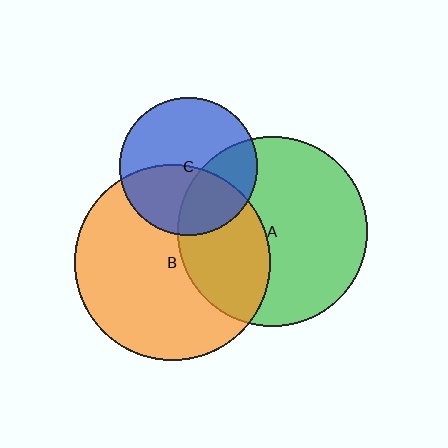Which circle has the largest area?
Circle B (orange).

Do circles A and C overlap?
Yes.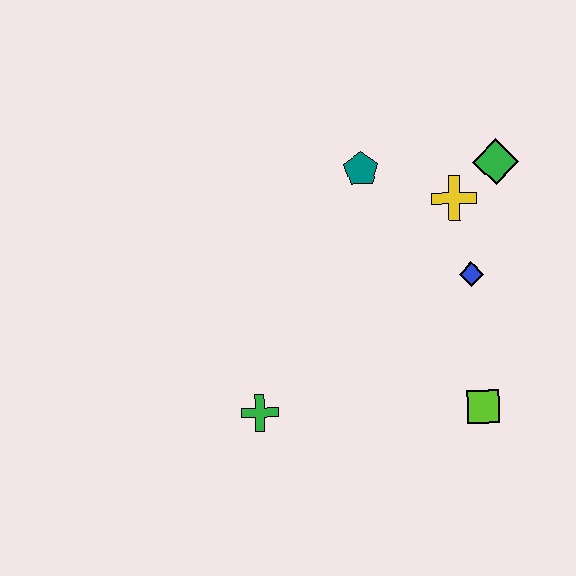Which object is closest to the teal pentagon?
The yellow cross is closest to the teal pentagon.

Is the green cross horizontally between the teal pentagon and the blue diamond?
No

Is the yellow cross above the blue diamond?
Yes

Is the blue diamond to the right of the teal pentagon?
Yes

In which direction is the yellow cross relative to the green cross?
The yellow cross is above the green cross.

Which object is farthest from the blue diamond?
The green cross is farthest from the blue diamond.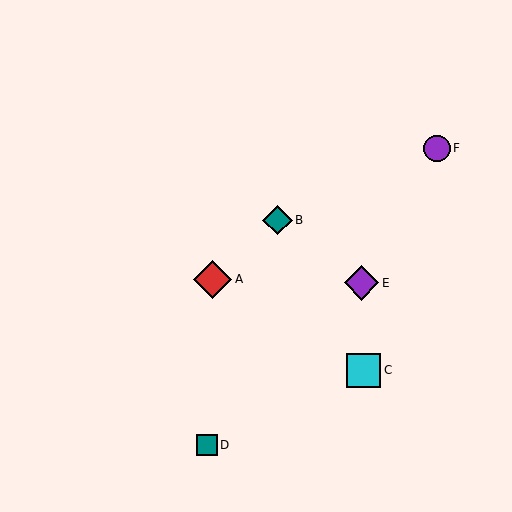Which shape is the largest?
The red diamond (labeled A) is the largest.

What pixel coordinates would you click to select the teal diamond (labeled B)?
Click at (278, 220) to select the teal diamond B.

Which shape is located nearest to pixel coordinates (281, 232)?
The teal diamond (labeled B) at (278, 220) is nearest to that location.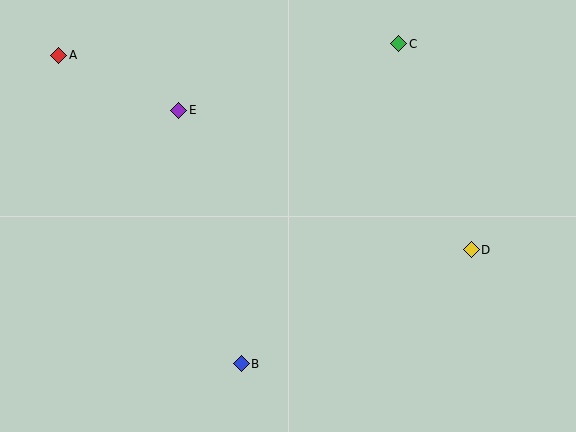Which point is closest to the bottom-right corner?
Point D is closest to the bottom-right corner.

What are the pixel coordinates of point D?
Point D is at (471, 250).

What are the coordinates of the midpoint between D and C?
The midpoint between D and C is at (435, 147).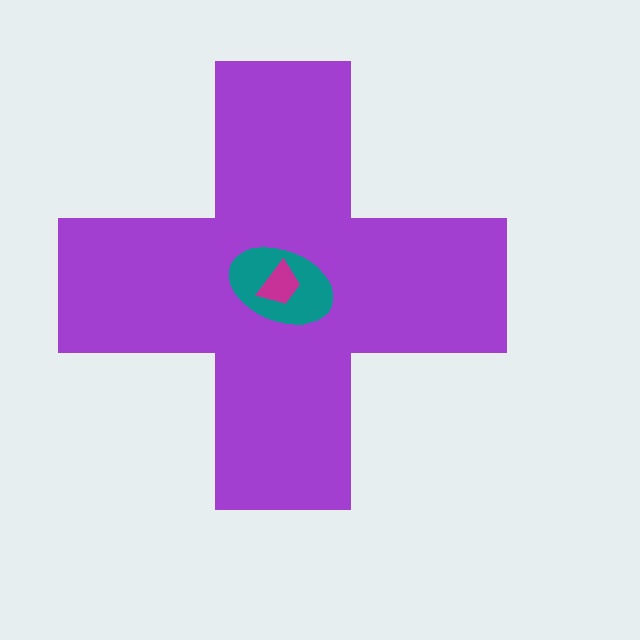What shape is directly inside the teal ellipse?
The magenta trapezoid.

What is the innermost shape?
The magenta trapezoid.